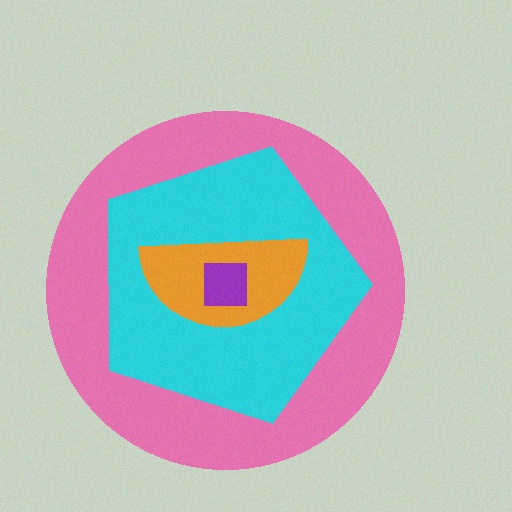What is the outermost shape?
The pink circle.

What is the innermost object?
The purple square.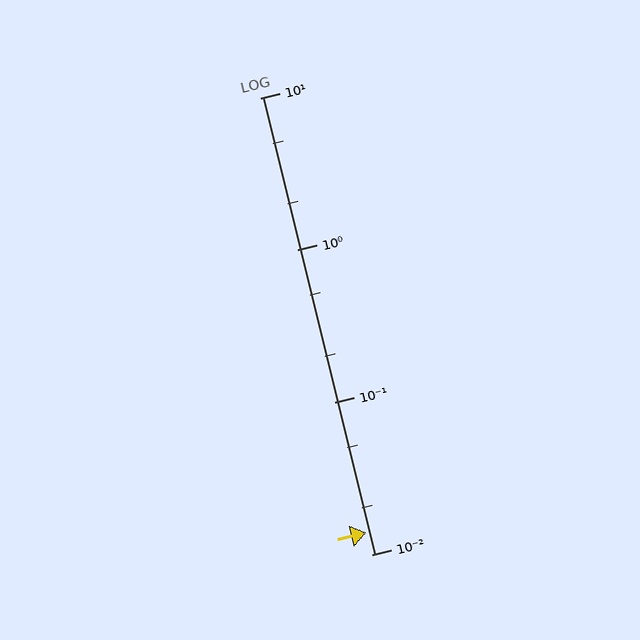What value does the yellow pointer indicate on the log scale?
The pointer indicates approximately 0.014.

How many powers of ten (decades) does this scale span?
The scale spans 3 decades, from 0.01 to 10.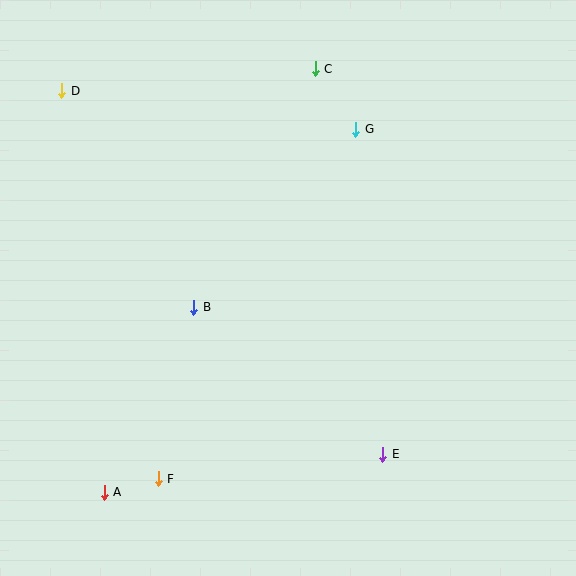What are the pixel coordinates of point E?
Point E is at (383, 454).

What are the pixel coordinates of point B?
Point B is at (194, 307).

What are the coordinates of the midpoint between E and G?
The midpoint between E and G is at (369, 292).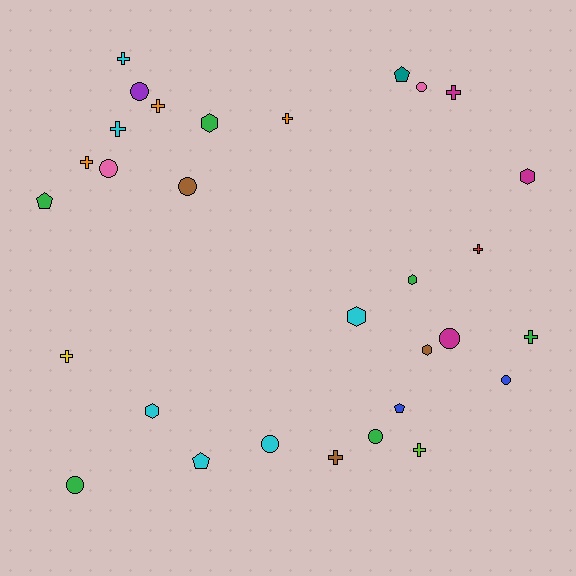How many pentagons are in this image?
There are 4 pentagons.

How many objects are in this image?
There are 30 objects.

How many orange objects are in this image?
There are 3 orange objects.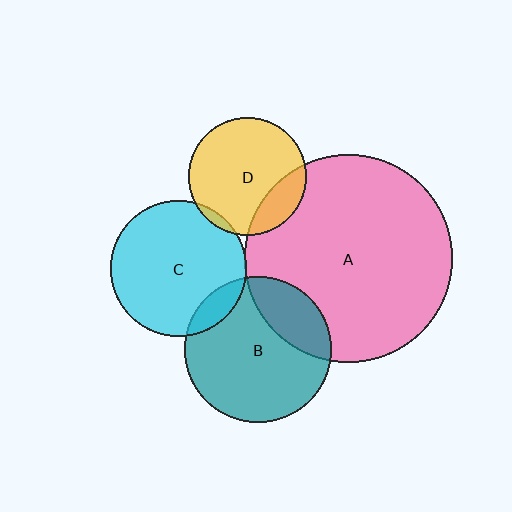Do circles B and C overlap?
Yes.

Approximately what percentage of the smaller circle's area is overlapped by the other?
Approximately 10%.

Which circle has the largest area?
Circle A (pink).